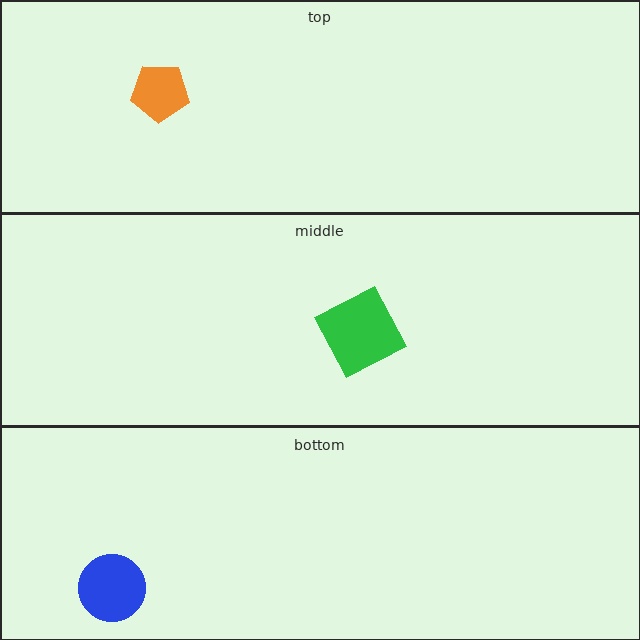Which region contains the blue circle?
The bottom region.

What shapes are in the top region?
The orange pentagon.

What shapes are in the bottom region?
The blue circle.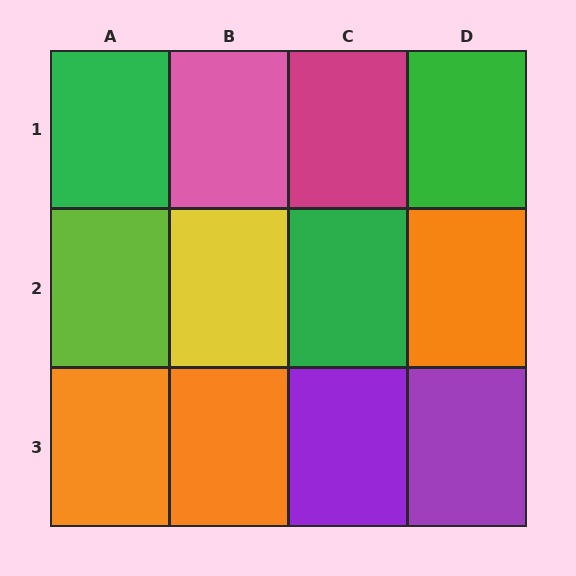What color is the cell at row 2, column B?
Yellow.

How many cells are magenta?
1 cell is magenta.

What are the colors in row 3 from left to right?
Orange, orange, purple, purple.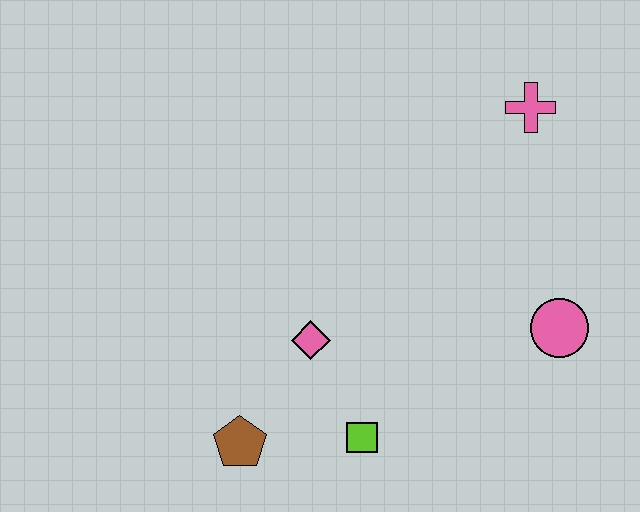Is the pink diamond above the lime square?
Yes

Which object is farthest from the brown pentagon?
The pink cross is farthest from the brown pentagon.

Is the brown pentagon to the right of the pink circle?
No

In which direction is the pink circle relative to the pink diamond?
The pink circle is to the right of the pink diamond.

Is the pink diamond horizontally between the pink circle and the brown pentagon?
Yes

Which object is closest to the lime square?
The pink diamond is closest to the lime square.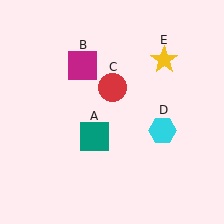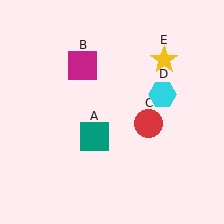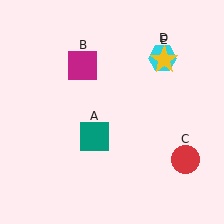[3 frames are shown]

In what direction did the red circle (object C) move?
The red circle (object C) moved down and to the right.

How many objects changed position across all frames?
2 objects changed position: red circle (object C), cyan hexagon (object D).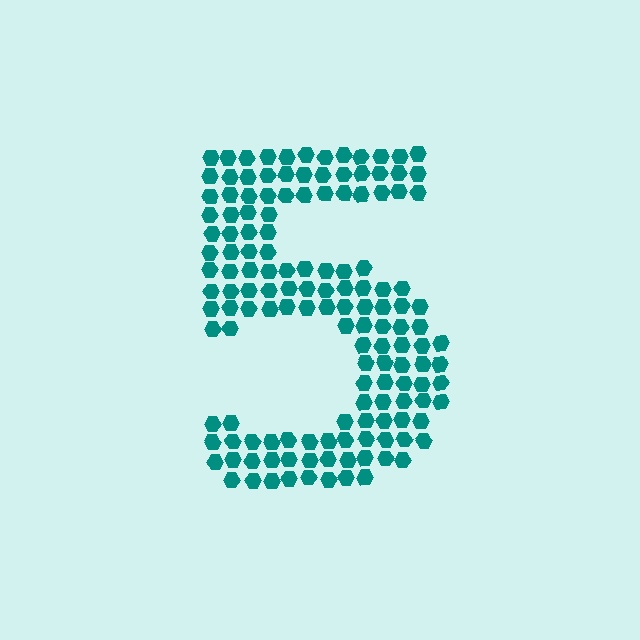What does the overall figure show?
The overall figure shows the digit 5.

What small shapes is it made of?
It is made of small hexagons.